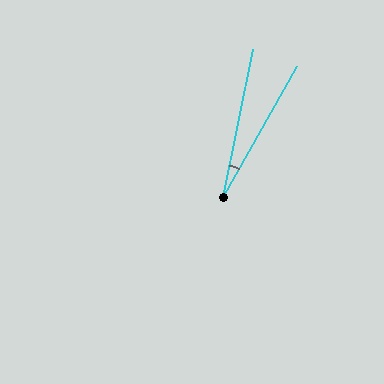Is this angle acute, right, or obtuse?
It is acute.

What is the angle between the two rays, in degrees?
Approximately 18 degrees.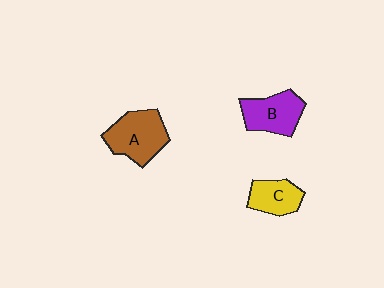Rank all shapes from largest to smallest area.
From largest to smallest: A (brown), B (purple), C (yellow).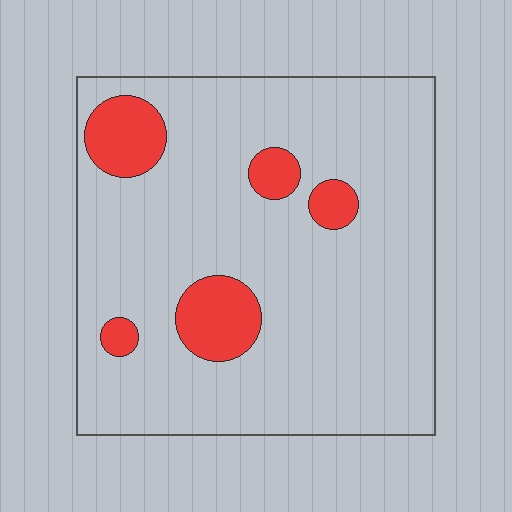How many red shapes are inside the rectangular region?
5.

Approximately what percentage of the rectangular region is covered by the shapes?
Approximately 15%.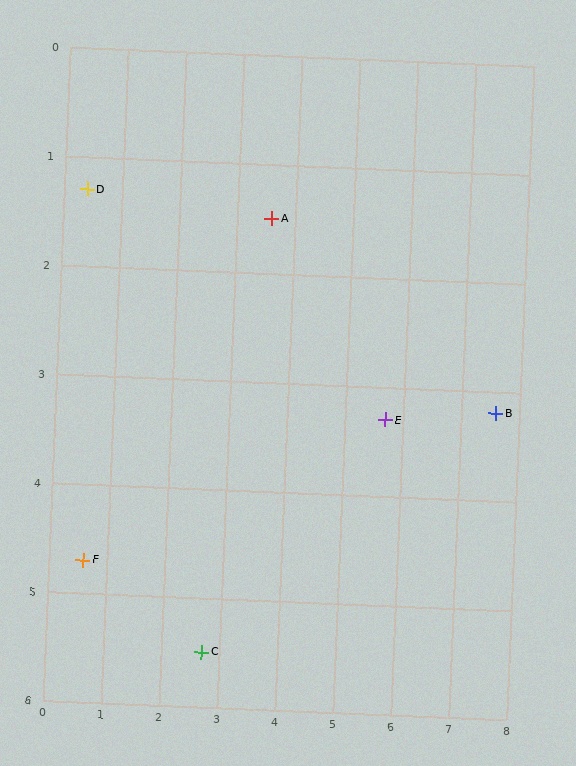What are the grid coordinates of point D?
Point D is at approximately (0.4, 1.3).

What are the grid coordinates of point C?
Point C is at approximately (2.7, 5.5).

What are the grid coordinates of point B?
Point B is at approximately (7.6, 3.2).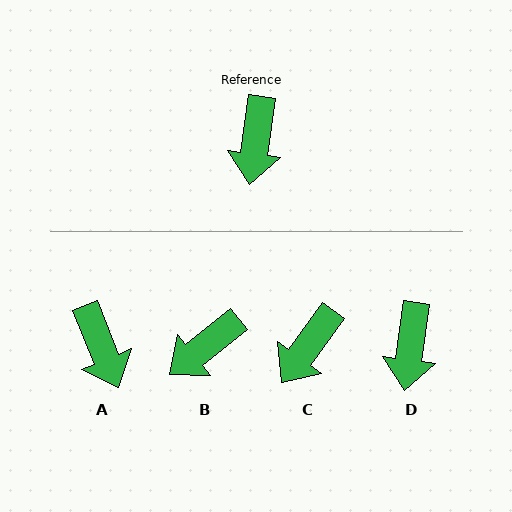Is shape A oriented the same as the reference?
No, it is off by about 30 degrees.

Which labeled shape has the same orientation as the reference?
D.